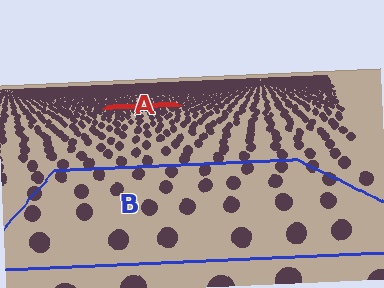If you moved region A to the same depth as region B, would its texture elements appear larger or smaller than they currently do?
They would appear larger. At a closer depth, the same texture elements are projected at a bigger on-screen size.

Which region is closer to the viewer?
Region B is closer. The texture elements there are larger and more spread out.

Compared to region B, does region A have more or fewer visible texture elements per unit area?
Region A has more texture elements per unit area — they are packed more densely because it is farther away.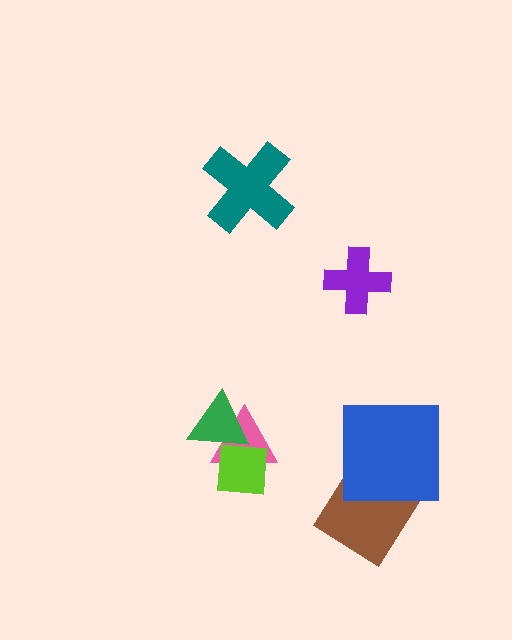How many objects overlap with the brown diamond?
1 object overlaps with the brown diamond.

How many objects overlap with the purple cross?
0 objects overlap with the purple cross.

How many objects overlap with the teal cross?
0 objects overlap with the teal cross.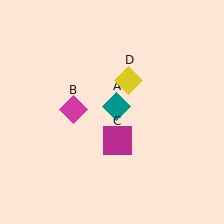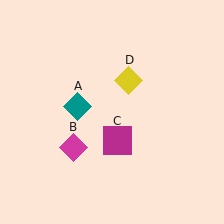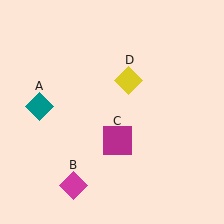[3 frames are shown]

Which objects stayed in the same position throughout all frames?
Magenta square (object C) and yellow diamond (object D) remained stationary.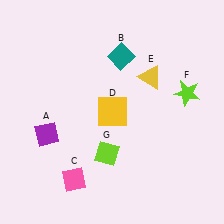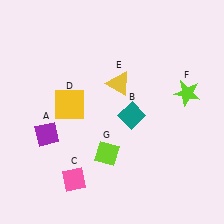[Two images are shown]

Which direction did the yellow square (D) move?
The yellow square (D) moved left.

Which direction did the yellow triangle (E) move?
The yellow triangle (E) moved left.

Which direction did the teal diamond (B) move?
The teal diamond (B) moved down.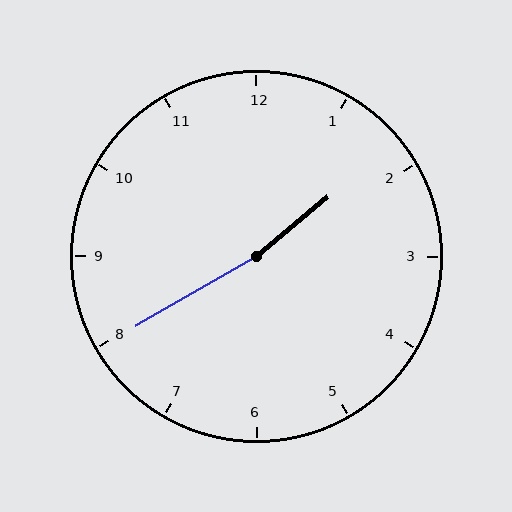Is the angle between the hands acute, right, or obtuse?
It is obtuse.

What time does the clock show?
1:40.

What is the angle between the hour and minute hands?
Approximately 170 degrees.